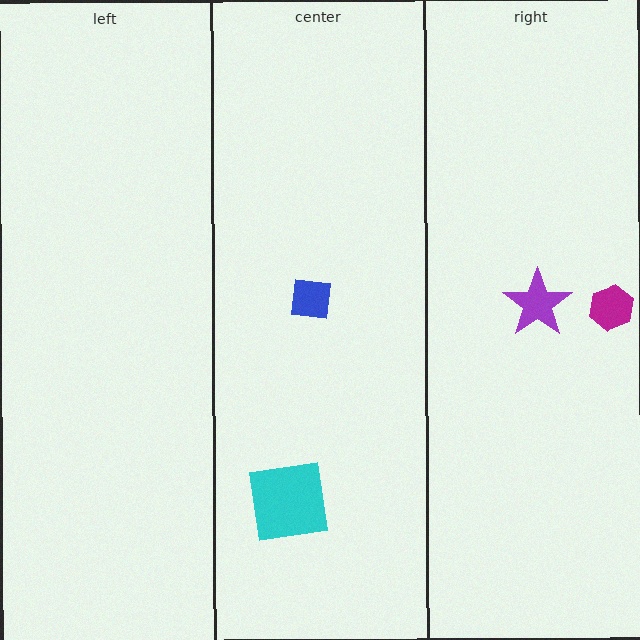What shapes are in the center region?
The cyan square, the blue square.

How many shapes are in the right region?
2.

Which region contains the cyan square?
The center region.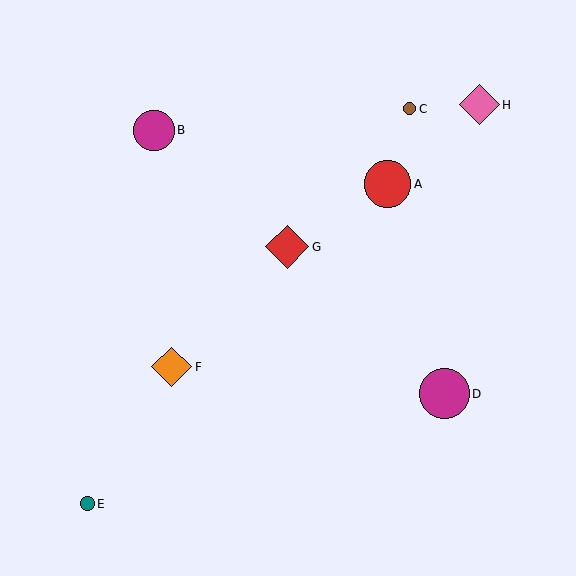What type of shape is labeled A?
Shape A is a red circle.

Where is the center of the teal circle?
The center of the teal circle is at (87, 504).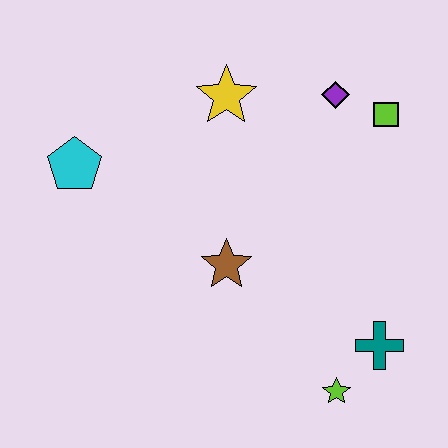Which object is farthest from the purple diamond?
The lime star is farthest from the purple diamond.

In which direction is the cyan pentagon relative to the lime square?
The cyan pentagon is to the left of the lime square.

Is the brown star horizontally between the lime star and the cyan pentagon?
Yes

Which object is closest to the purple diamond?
The lime square is closest to the purple diamond.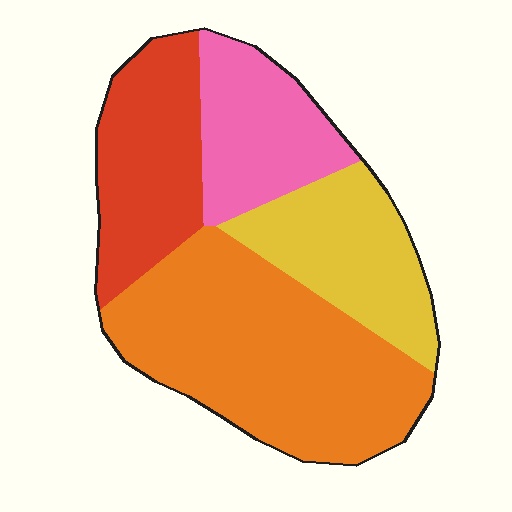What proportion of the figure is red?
Red takes up about one fifth (1/5) of the figure.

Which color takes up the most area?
Orange, at roughly 40%.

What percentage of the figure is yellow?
Yellow covers about 20% of the figure.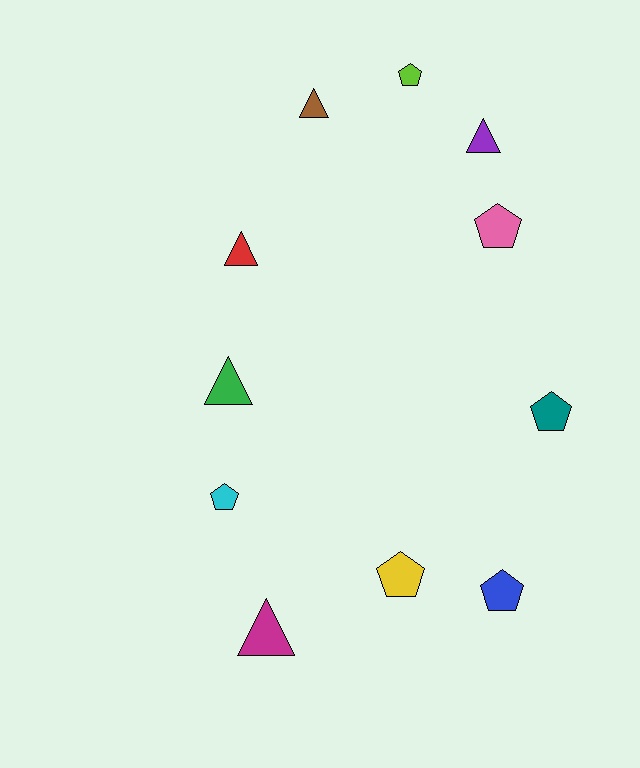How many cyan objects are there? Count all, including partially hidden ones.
There is 1 cyan object.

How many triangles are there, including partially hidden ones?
There are 5 triangles.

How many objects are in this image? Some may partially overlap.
There are 11 objects.